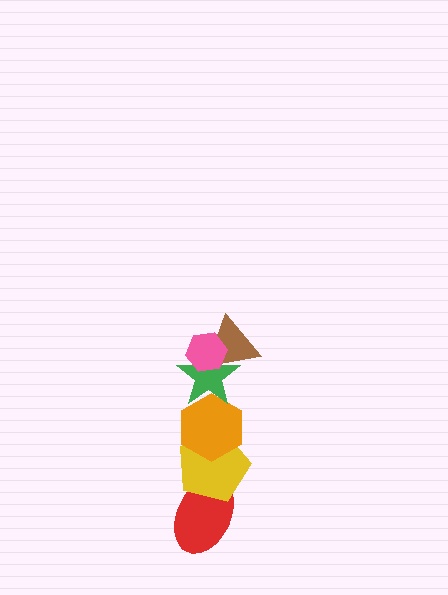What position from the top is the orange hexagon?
The orange hexagon is 4th from the top.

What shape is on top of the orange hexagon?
The green star is on top of the orange hexagon.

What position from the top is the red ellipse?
The red ellipse is 6th from the top.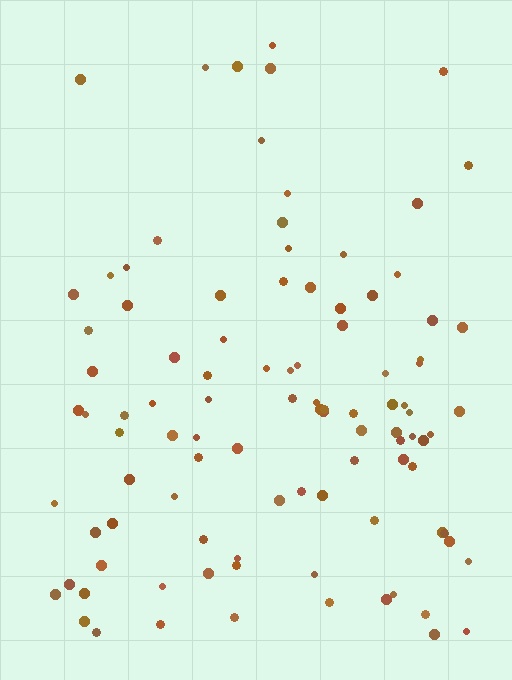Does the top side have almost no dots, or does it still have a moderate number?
Still a moderate number, just noticeably fewer than the bottom.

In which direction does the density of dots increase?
From top to bottom, with the bottom side densest.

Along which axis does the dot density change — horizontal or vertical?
Vertical.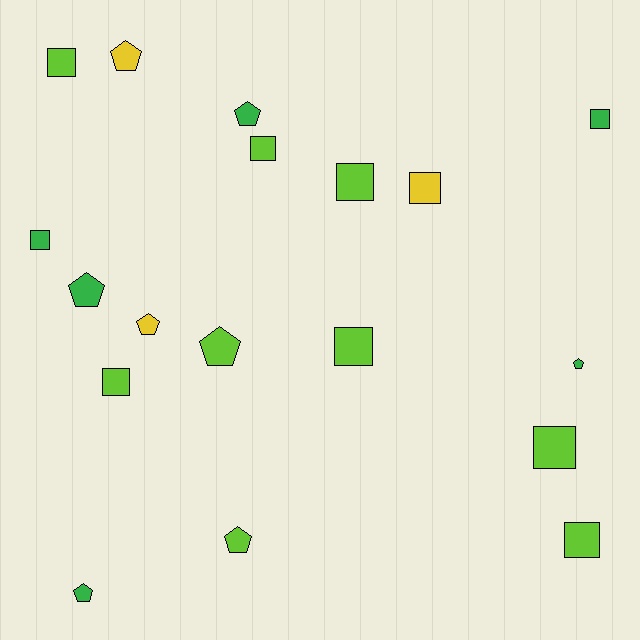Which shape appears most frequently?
Square, with 10 objects.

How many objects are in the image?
There are 18 objects.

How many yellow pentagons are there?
There are 2 yellow pentagons.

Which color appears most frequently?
Lime, with 9 objects.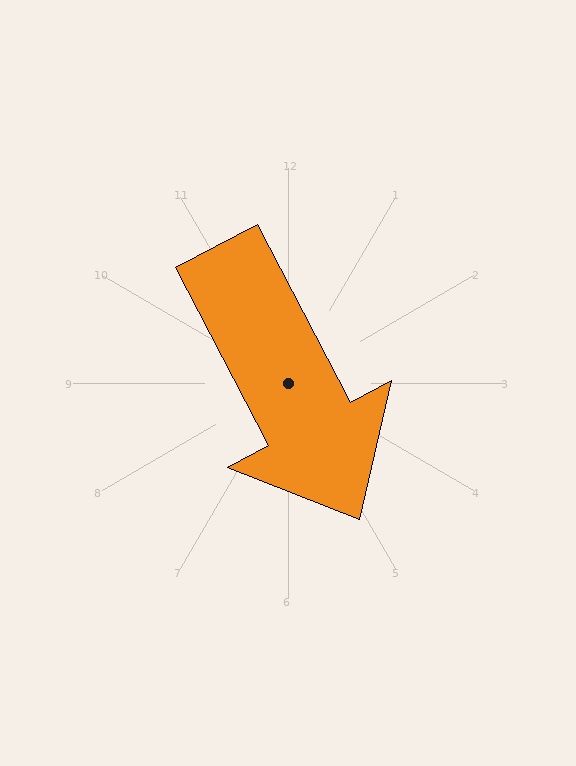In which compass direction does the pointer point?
Southeast.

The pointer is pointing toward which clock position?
Roughly 5 o'clock.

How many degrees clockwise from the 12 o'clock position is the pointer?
Approximately 152 degrees.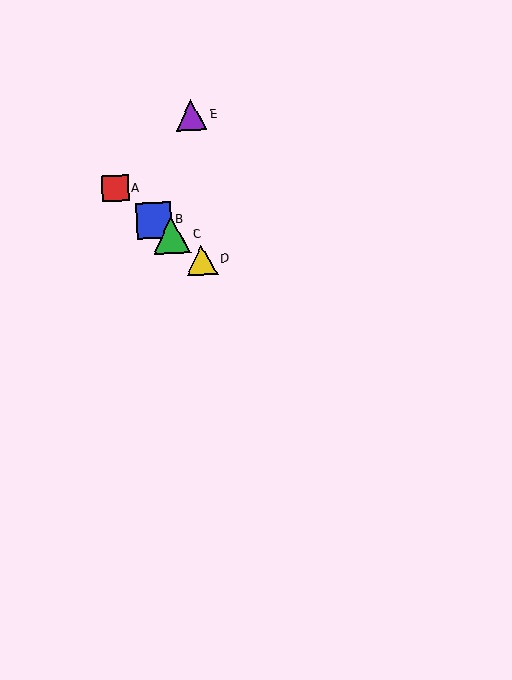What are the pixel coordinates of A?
Object A is at (115, 188).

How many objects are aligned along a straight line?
4 objects (A, B, C, D) are aligned along a straight line.